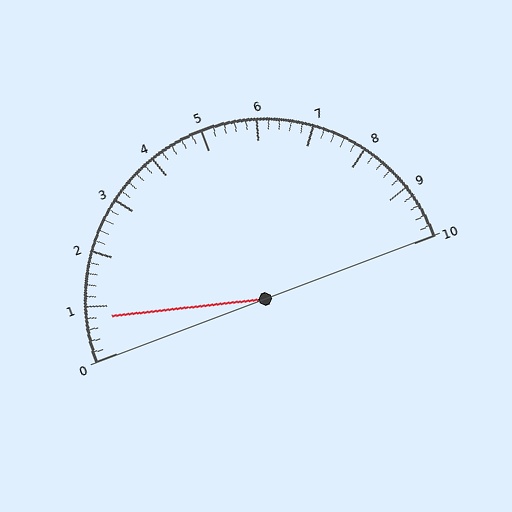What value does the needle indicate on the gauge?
The needle indicates approximately 0.8.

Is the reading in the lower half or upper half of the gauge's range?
The reading is in the lower half of the range (0 to 10).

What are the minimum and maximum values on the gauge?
The gauge ranges from 0 to 10.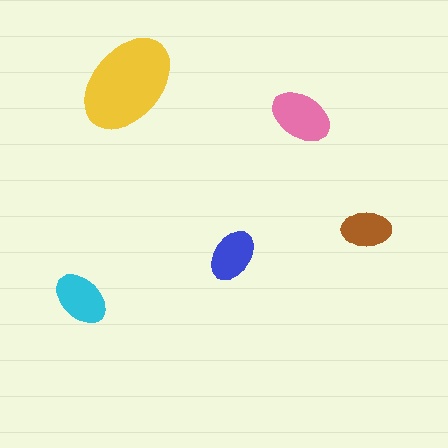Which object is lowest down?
The cyan ellipse is bottommost.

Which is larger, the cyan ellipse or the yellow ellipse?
The yellow one.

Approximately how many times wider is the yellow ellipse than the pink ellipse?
About 1.5 times wider.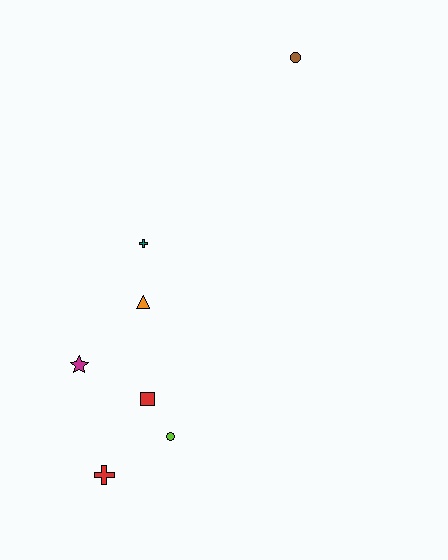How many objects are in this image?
There are 7 objects.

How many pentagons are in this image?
There are no pentagons.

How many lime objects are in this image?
There is 1 lime object.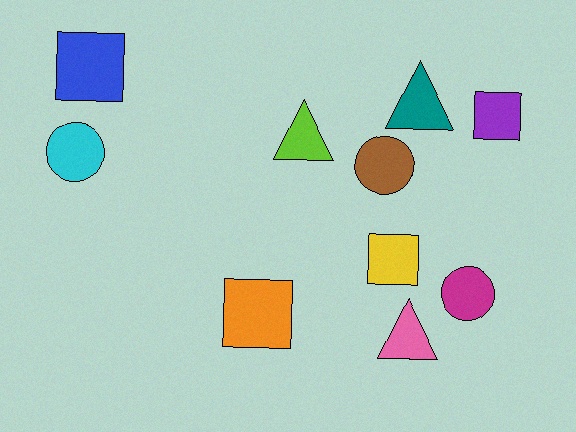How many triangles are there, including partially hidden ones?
There are 3 triangles.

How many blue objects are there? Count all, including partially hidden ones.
There is 1 blue object.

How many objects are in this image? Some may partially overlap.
There are 10 objects.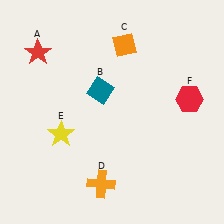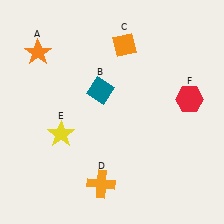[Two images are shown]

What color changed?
The star (A) changed from red in Image 1 to orange in Image 2.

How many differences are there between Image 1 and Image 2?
There is 1 difference between the two images.